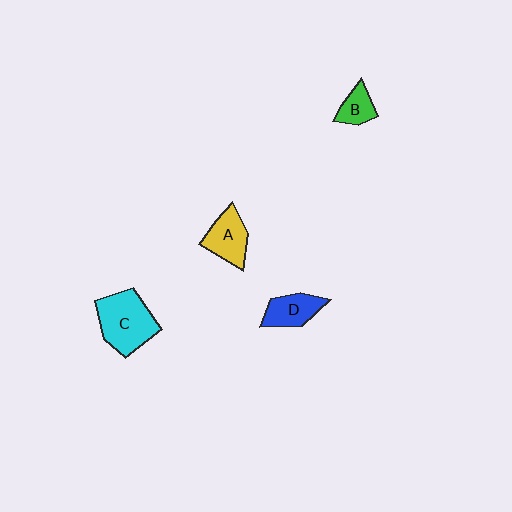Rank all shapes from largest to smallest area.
From largest to smallest: C (cyan), A (yellow), D (blue), B (green).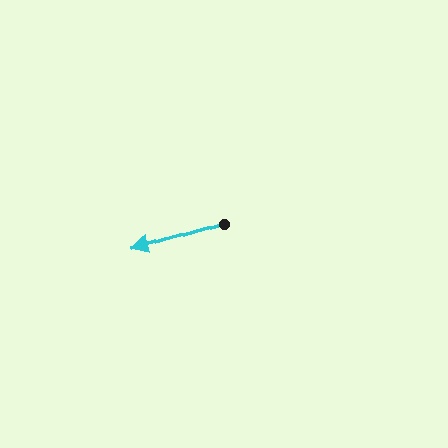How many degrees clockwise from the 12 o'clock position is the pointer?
Approximately 253 degrees.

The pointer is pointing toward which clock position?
Roughly 8 o'clock.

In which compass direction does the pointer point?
West.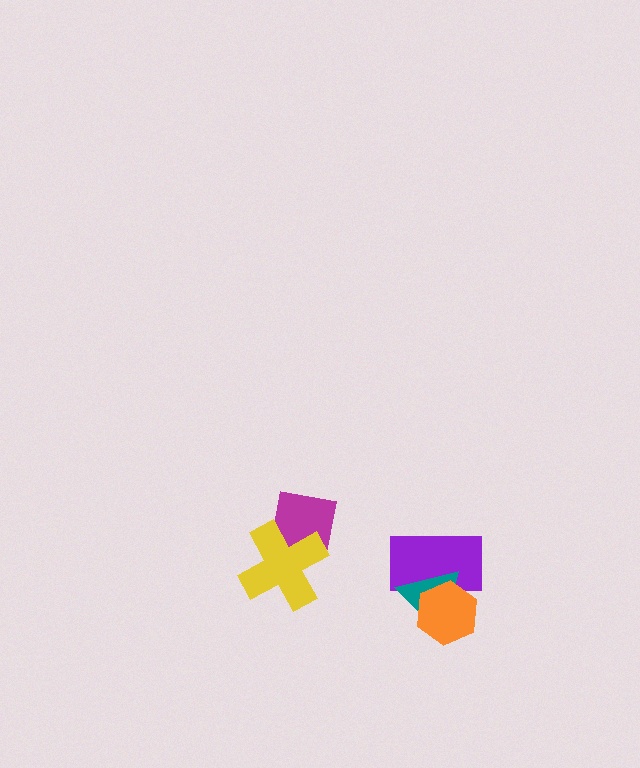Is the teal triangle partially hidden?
Yes, it is partially covered by another shape.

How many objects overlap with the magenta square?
1 object overlaps with the magenta square.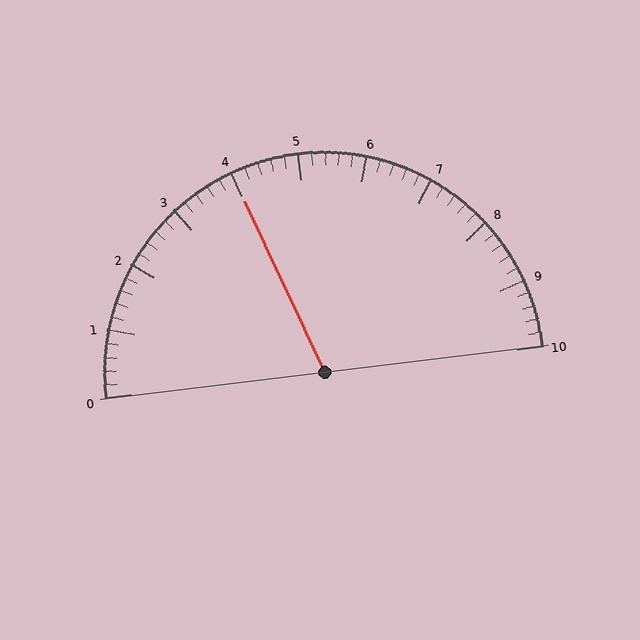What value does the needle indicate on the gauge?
The needle indicates approximately 4.0.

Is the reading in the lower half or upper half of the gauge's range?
The reading is in the lower half of the range (0 to 10).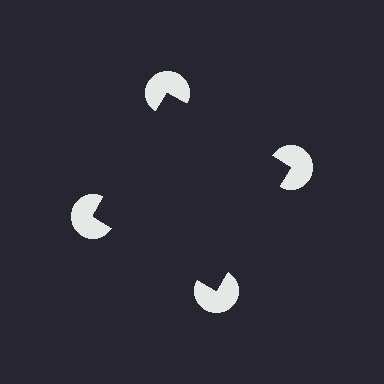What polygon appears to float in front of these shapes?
An illusory square — its edges are inferred from the aligned wedge cuts in the pac-man discs, not physically drawn.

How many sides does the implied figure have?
4 sides.